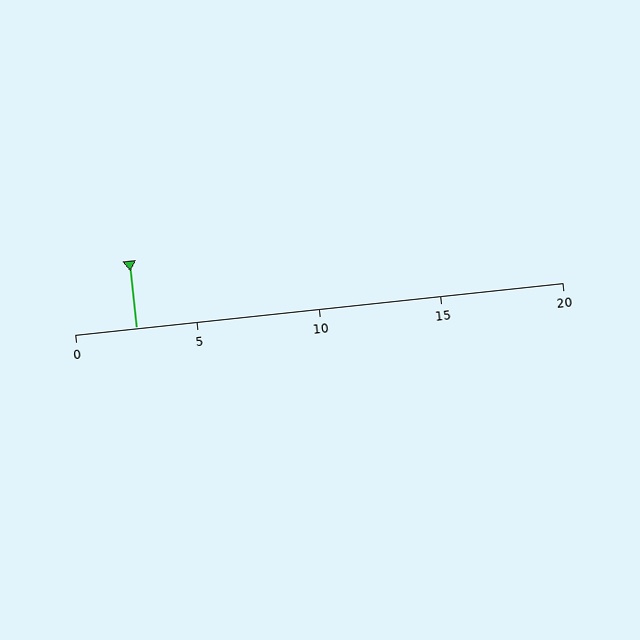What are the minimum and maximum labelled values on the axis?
The axis runs from 0 to 20.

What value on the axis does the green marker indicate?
The marker indicates approximately 2.5.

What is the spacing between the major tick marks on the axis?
The major ticks are spaced 5 apart.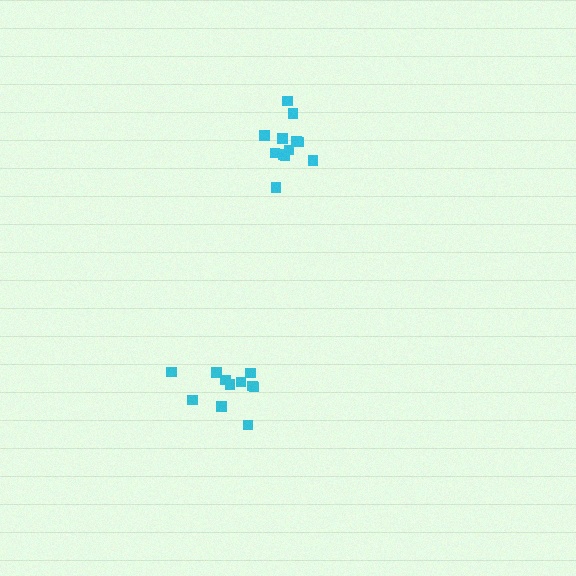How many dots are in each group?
Group 1: 12 dots, Group 2: 11 dots (23 total).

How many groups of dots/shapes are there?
There are 2 groups.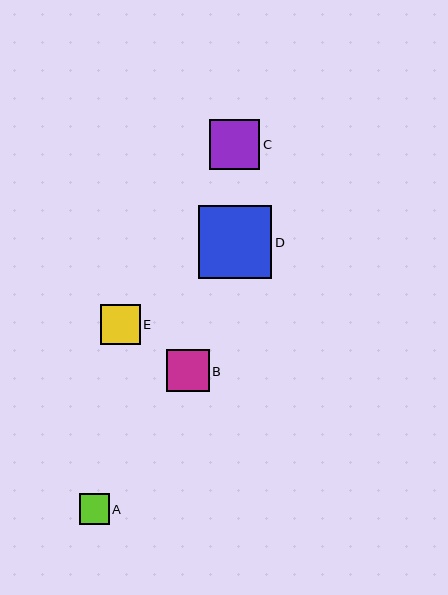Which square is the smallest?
Square A is the smallest with a size of approximately 30 pixels.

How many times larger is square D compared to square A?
Square D is approximately 2.4 times the size of square A.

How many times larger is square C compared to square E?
Square C is approximately 1.3 times the size of square E.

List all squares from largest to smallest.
From largest to smallest: D, C, B, E, A.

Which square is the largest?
Square D is the largest with a size of approximately 73 pixels.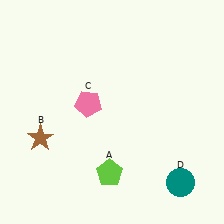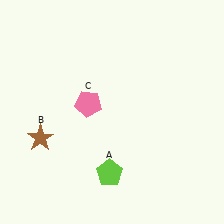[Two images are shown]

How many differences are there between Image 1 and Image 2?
There is 1 difference between the two images.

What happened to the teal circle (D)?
The teal circle (D) was removed in Image 2. It was in the bottom-right area of Image 1.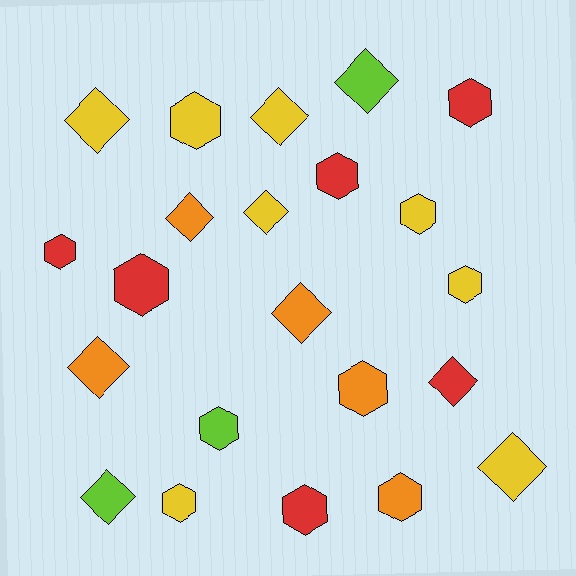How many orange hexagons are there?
There are 2 orange hexagons.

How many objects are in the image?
There are 22 objects.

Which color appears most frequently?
Yellow, with 8 objects.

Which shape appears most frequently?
Hexagon, with 12 objects.